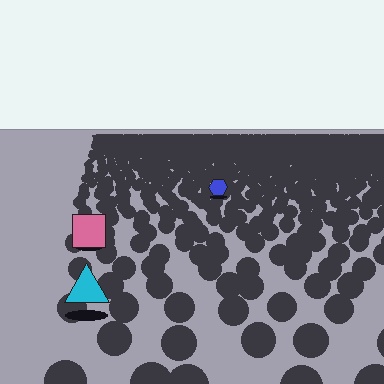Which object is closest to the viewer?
The cyan triangle is closest. The texture marks near it are larger and more spread out.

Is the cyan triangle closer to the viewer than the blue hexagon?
Yes. The cyan triangle is closer — you can tell from the texture gradient: the ground texture is coarser near it.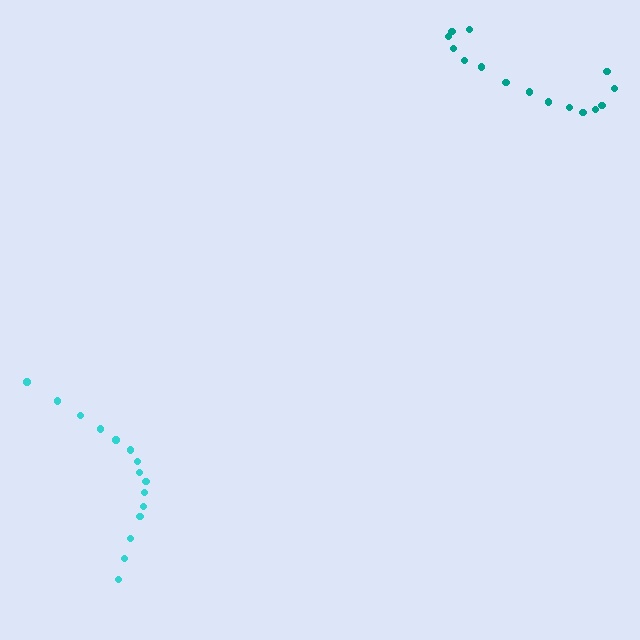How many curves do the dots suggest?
There are 2 distinct paths.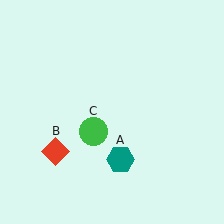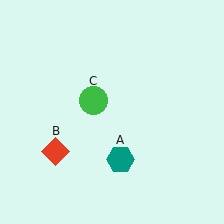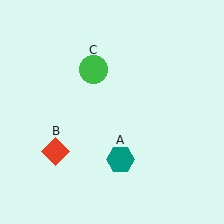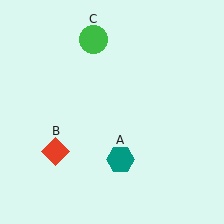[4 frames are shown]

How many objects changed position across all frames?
1 object changed position: green circle (object C).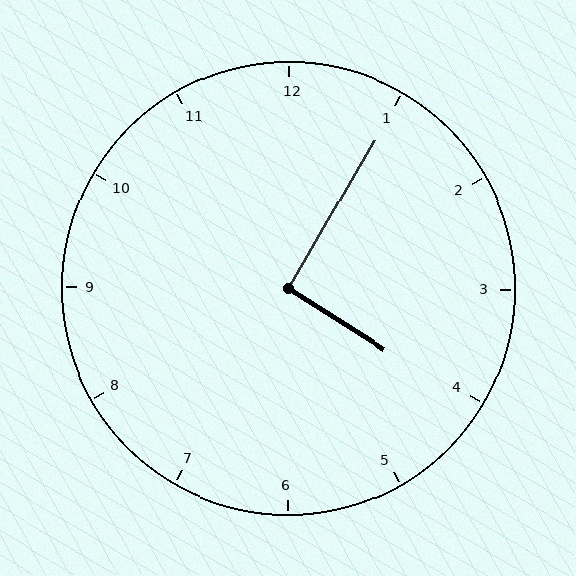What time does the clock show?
4:05.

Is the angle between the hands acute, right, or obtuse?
It is right.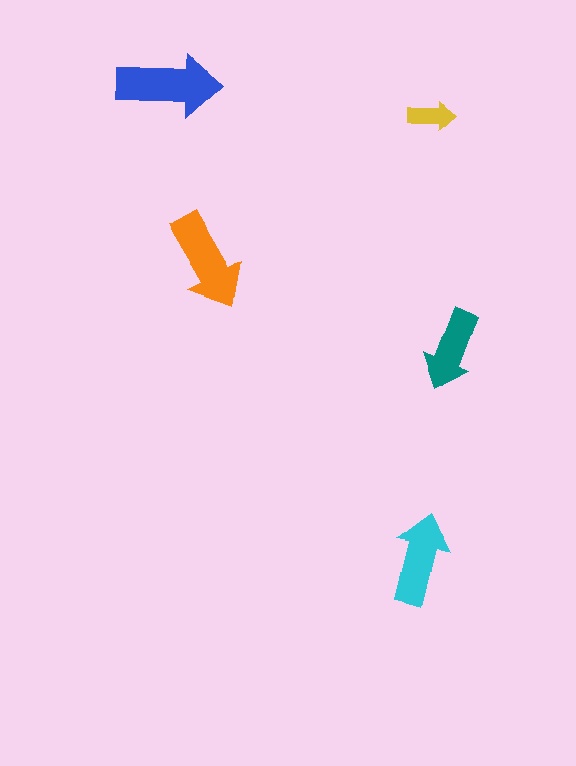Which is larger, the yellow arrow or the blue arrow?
The blue one.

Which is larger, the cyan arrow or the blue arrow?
The blue one.